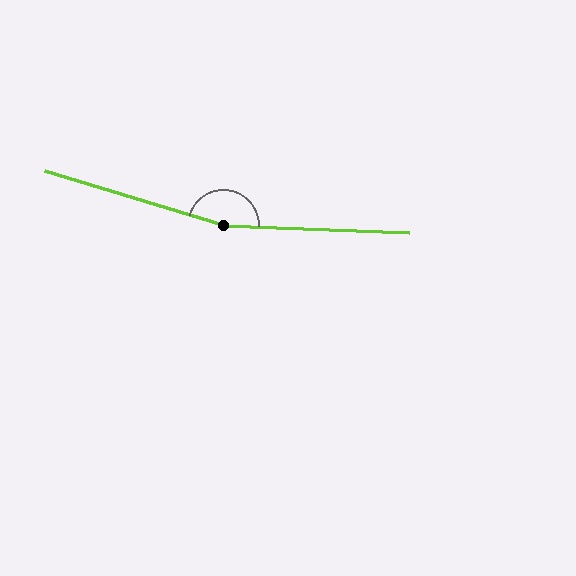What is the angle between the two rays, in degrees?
Approximately 165 degrees.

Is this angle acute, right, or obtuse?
It is obtuse.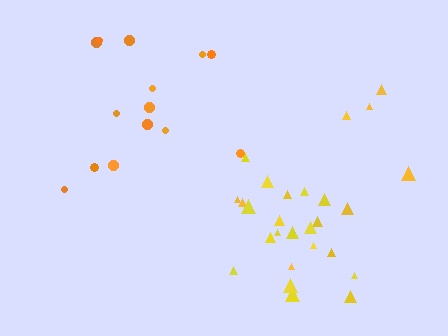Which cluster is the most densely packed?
Yellow.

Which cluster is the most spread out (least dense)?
Orange.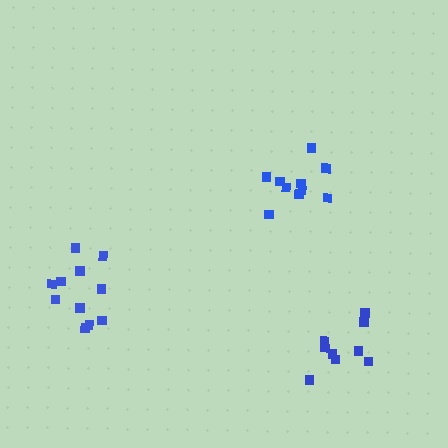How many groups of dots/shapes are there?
There are 3 groups.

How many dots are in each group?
Group 1: 9 dots, Group 2: 10 dots, Group 3: 11 dots (30 total).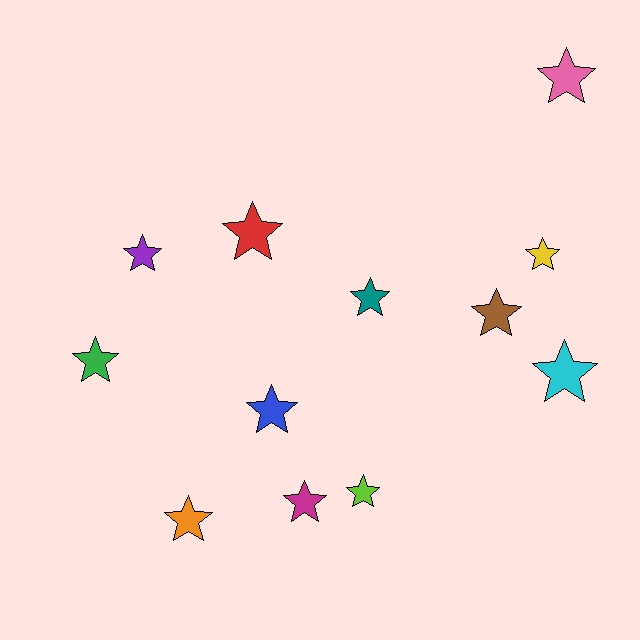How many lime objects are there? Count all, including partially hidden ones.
There is 1 lime object.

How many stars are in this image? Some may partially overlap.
There are 12 stars.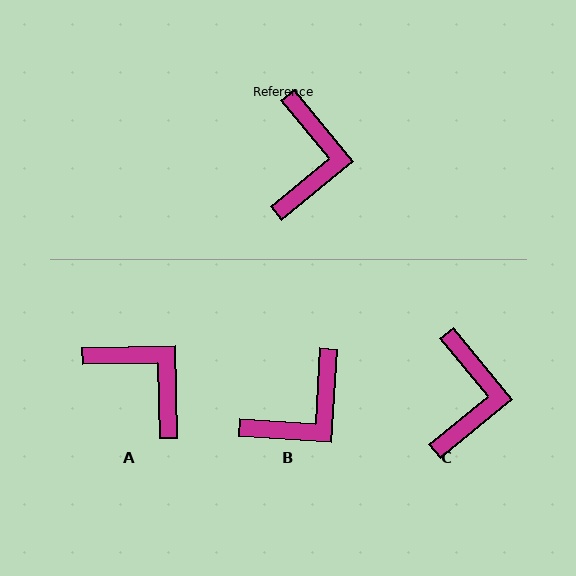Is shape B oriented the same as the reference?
No, it is off by about 43 degrees.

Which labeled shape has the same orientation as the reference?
C.